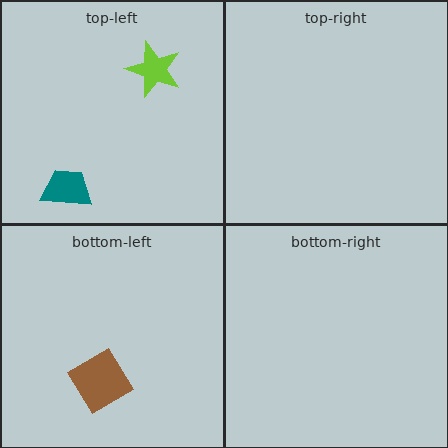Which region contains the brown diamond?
The bottom-left region.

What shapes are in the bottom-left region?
The brown diamond.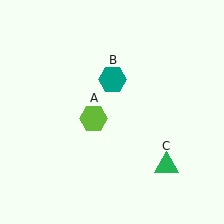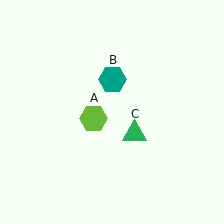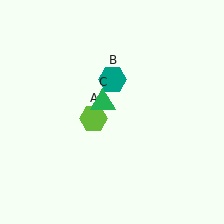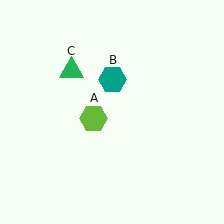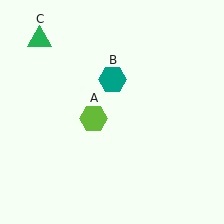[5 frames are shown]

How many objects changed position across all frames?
1 object changed position: green triangle (object C).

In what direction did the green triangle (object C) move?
The green triangle (object C) moved up and to the left.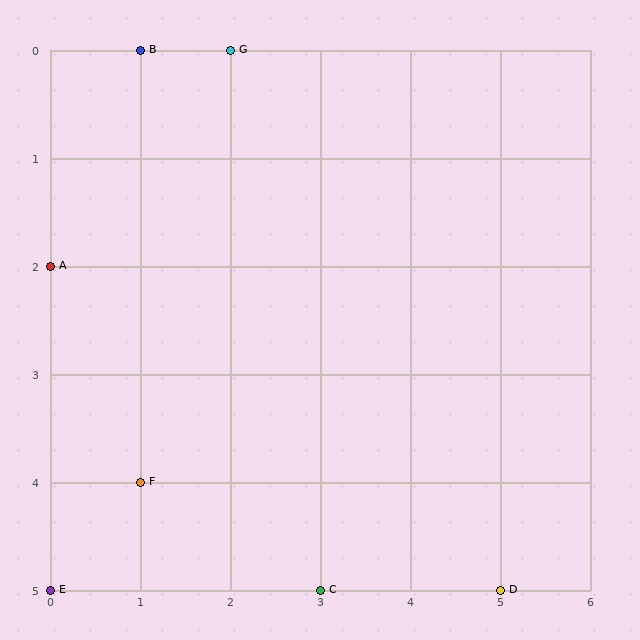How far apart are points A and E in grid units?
Points A and E are 3 rows apart.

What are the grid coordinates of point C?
Point C is at grid coordinates (3, 5).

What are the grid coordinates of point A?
Point A is at grid coordinates (0, 2).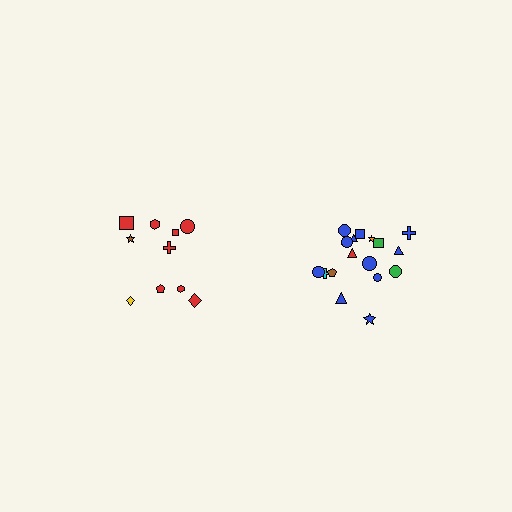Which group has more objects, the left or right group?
The right group.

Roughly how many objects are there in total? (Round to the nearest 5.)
Roughly 30 objects in total.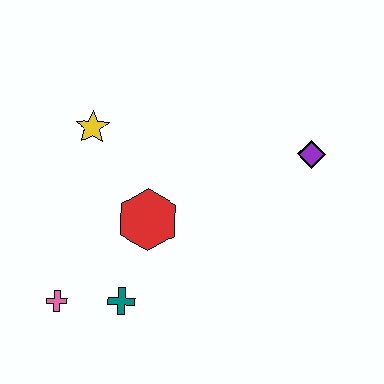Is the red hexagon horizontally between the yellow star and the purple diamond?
Yes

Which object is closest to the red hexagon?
The teal cross is closest to the red hexagon.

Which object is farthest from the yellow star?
The purple diamond is farthest from the yellow star.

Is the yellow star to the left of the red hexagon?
Yes